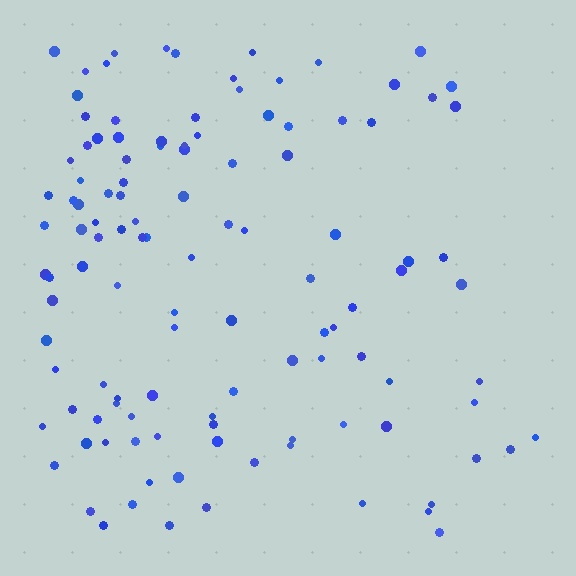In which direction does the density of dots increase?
From right to left, with the left side densest.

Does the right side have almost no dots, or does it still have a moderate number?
Still a moderate number, just noticeably fewer than the left.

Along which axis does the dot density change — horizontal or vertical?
Horizontal.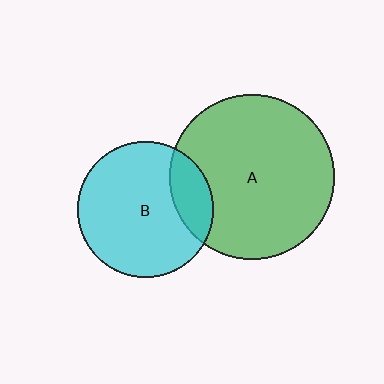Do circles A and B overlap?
Yes.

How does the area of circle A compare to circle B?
Approximately 1.5 times.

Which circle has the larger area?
Circle A (green).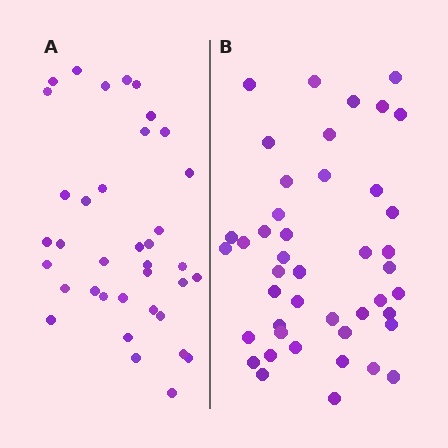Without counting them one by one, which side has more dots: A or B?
Region B (the right region) has more dots.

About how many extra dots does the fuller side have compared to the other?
Region B has roughly 8 or so more dots than region A.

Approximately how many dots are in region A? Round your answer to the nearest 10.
About 40 dots. (The exact count is 37, which rounds to 40.)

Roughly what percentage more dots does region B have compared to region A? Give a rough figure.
About 20% more.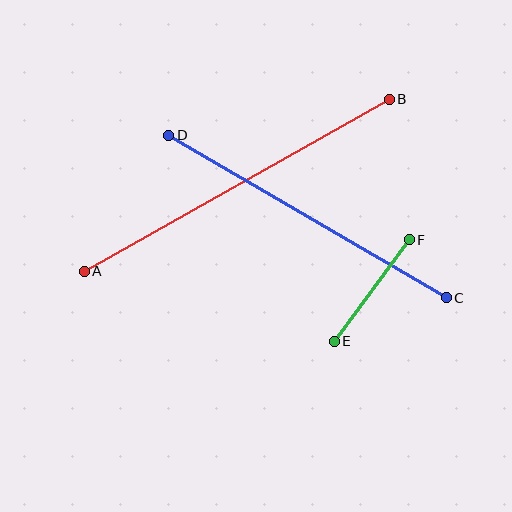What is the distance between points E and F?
The distance is approximately 126 pixels.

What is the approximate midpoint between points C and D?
The midpoint is at approximately (307, 216) pixels.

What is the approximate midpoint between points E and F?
The midpoint is at approximately (372, 290) pixels.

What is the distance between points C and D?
The distance is approximately 321 pixels.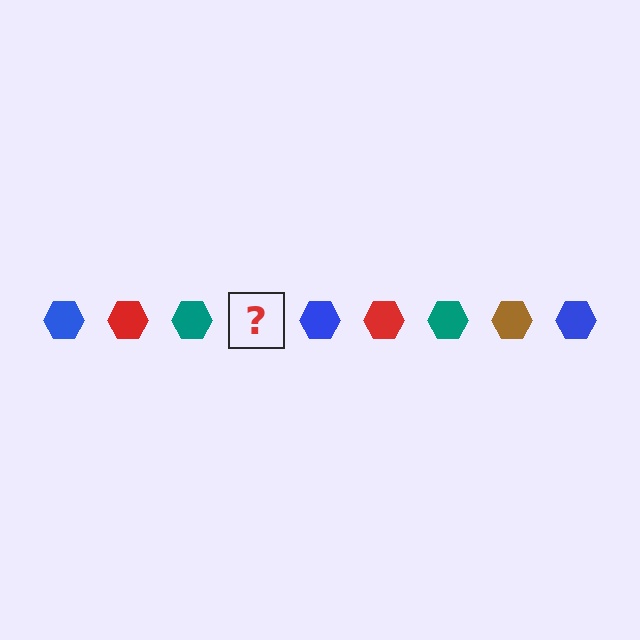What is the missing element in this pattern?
The missing element is a brown hexagon.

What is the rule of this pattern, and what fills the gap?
The rule is that the pattern cycles through blue, red, teal, brown hexagons. The gap should be filled with a brown hexagon.